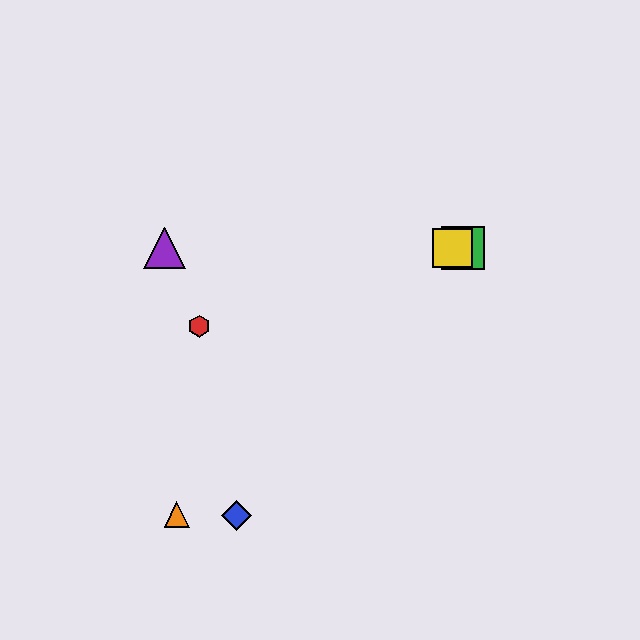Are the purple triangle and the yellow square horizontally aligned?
Yes, both are at y≈248.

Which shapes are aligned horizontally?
The green square, the yellow square, the purple triangle are aligned horizontally.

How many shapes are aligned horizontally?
3 shapes (the green square, the yellow square, the purple triangle) are aligned horizontally.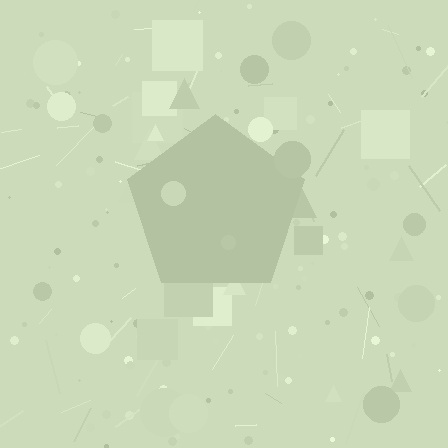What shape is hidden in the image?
A pentagon is hidden in the image.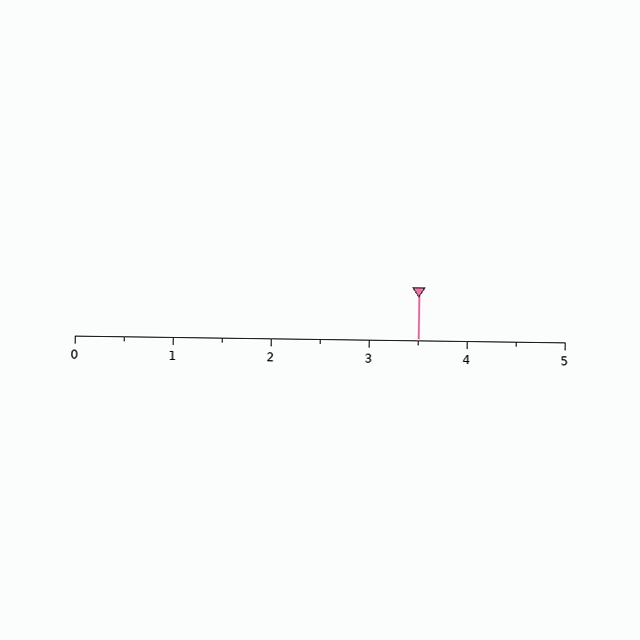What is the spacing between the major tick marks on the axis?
The major ticks are spaced 1 apart.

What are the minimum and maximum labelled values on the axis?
The axis runs from 0 to 5.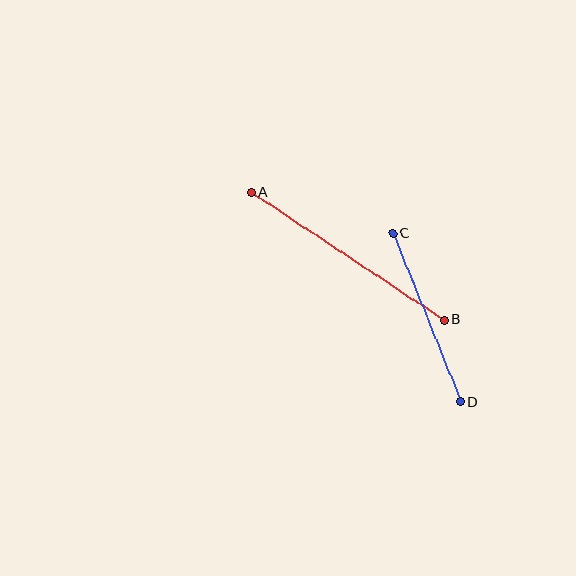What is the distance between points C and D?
The distance is approximately 182 pixels.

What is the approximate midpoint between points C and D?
The midpoint is at approximately (427, 318) pixels.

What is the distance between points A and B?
The distance is approximately 231 pixels.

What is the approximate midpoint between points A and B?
The midpoint is at approximately (348, 256) pixels.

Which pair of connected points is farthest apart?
Points A and B are farthest apart.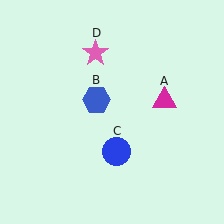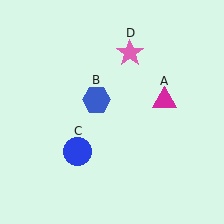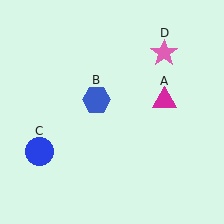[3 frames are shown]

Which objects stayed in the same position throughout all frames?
Magenta triangle (object A) and blue hexagon (object B) remained stationary.